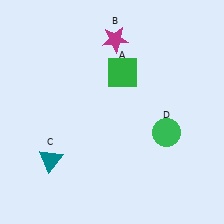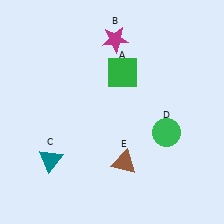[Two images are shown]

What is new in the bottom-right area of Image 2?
A brown triangle (E) was added in the bottom-right area of Image 2.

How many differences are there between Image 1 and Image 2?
There is 1 difference between the two images.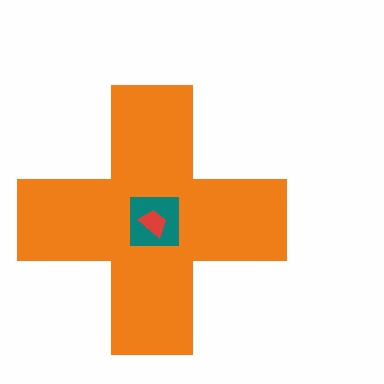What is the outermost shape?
The orange cross.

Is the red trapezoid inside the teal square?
Yes.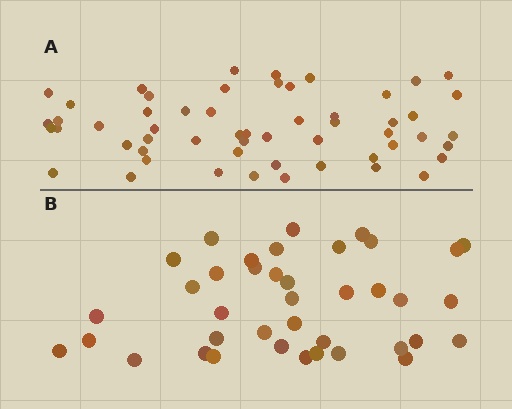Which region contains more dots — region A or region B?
Region A (the top region) has more dots.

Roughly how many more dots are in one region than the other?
Region A has approximately 15 more dots than region B.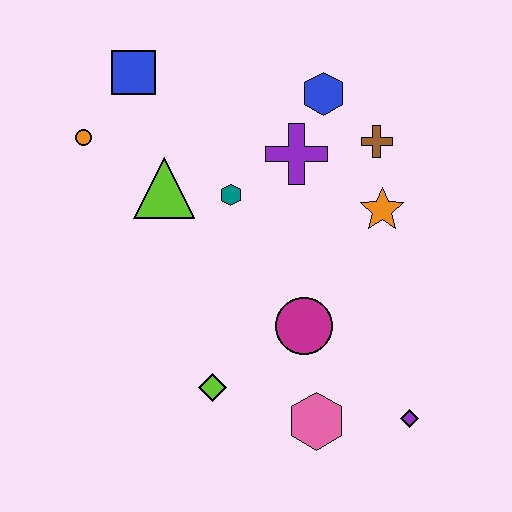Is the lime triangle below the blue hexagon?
Yes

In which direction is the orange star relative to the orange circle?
The orange star is to the right of the orange circle.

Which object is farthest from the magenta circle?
The blue square is farthest from the magenta circle.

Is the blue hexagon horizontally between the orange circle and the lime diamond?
No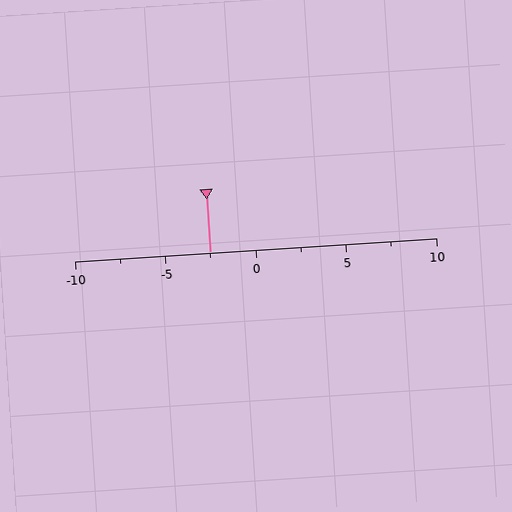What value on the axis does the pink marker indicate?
The marker indicates approximately -2.5.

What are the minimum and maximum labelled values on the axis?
The axis runs from -10 to 10.